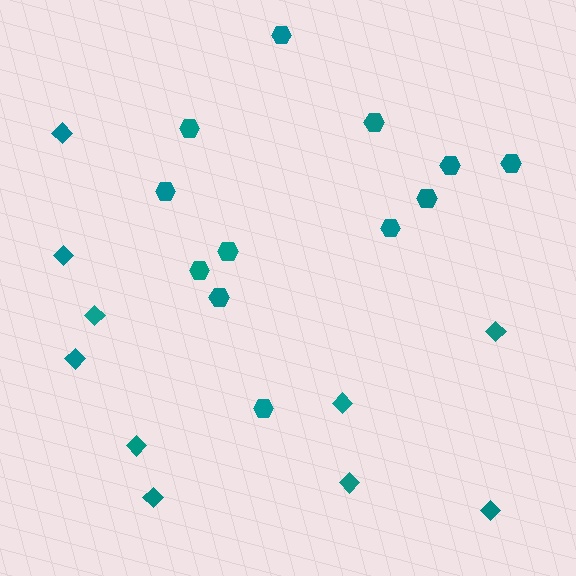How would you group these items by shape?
There are 2 groups: one group of hexagons (12) and one group of diamonds (10).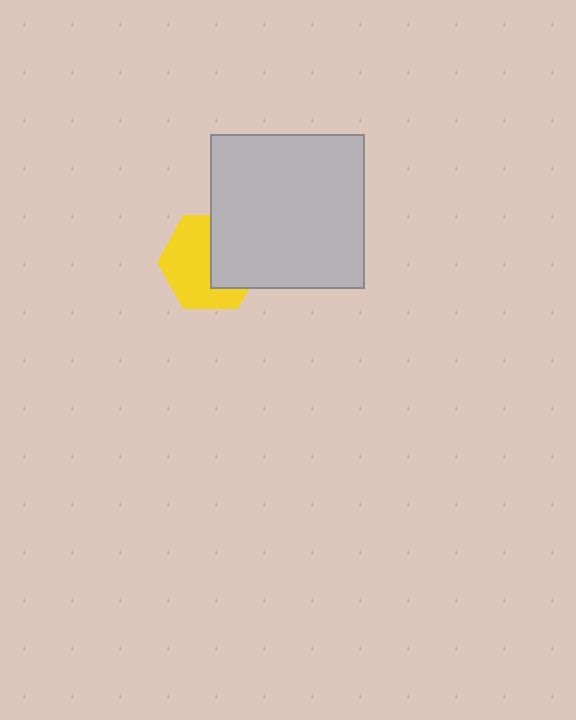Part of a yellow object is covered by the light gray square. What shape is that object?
It is a hexagon.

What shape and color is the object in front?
The object in front is a light gray square.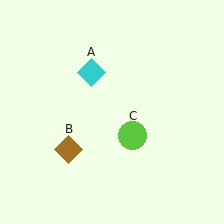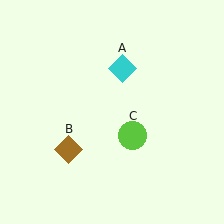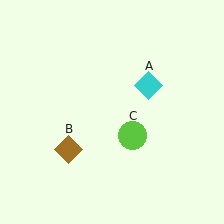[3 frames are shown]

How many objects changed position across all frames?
1 object changed position: cyan diamond (object A).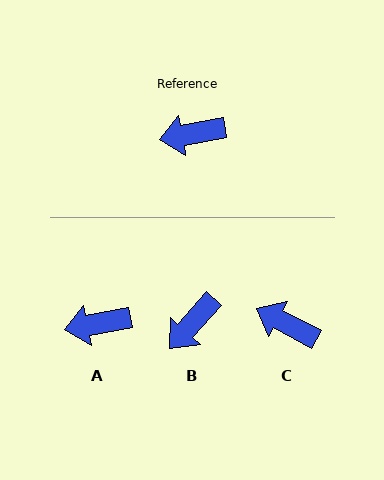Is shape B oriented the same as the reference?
No, it is off by about 38 degrees.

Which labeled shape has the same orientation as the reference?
A.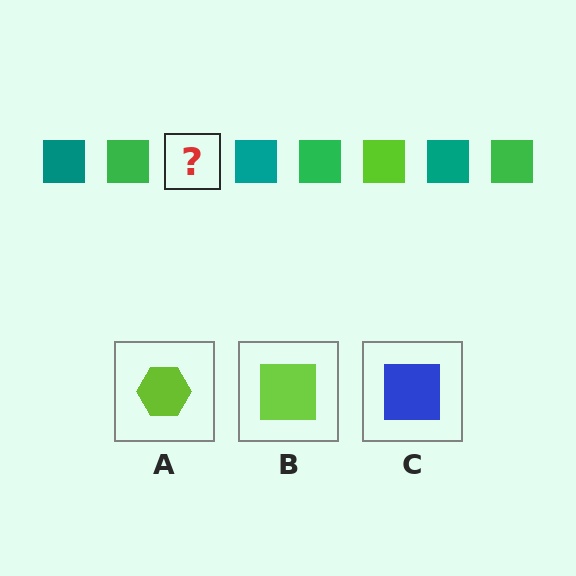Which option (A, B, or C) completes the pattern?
B.